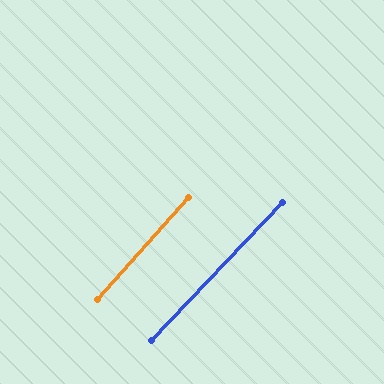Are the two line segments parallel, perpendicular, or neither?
Parallel — their directions differ by only 1.6°.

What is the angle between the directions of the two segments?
Approximately 2 degrees.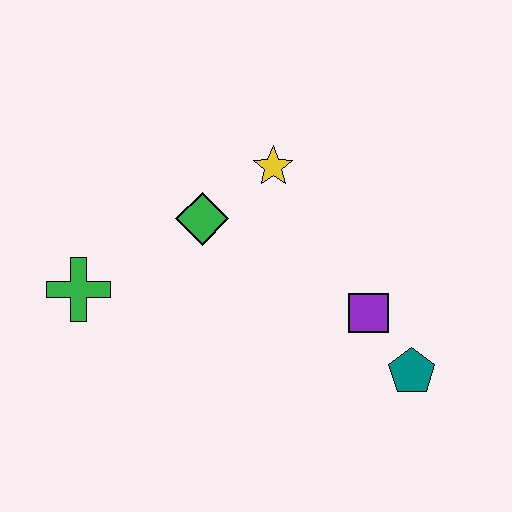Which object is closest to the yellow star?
The green diamond is closest to the yellow star.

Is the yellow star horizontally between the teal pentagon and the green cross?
Yes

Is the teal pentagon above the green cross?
No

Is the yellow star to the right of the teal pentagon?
No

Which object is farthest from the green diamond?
The teal pentagon is farthest from the green diamond.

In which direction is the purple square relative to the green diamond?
The purple square is to the right of the green diamond.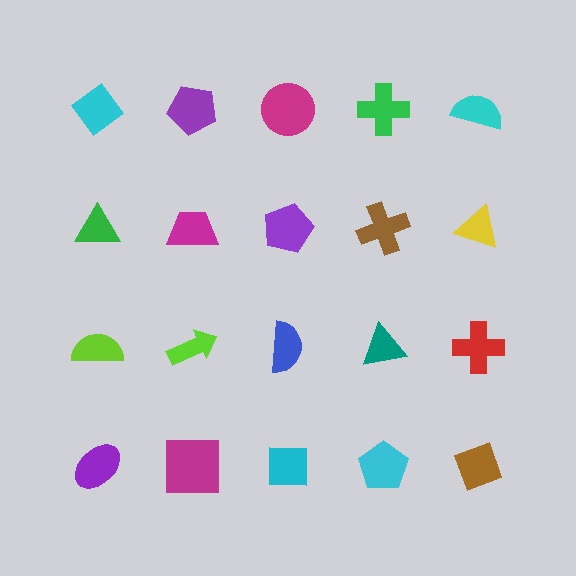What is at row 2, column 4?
A brown cross.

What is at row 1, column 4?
A green cross.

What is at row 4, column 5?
A brown diamond.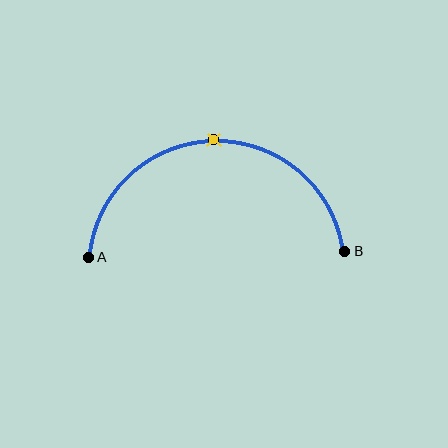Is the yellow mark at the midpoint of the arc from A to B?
Yes. The yellow mark lies on the arc at equal arc-length from both A and B — it is the arc midpoint.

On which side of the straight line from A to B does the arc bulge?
The arc bulges above the straight line connecting A and B.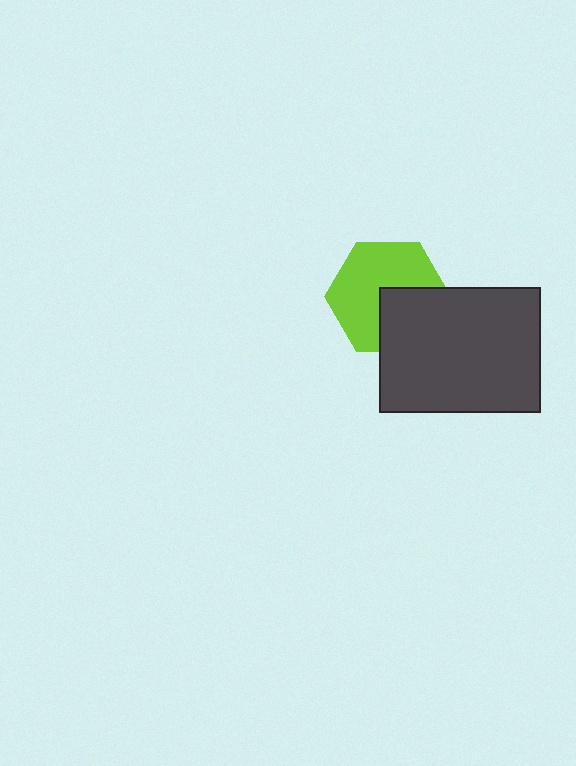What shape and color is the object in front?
The object in front is a dark gray rectangle.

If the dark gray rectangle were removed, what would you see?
You would see the complete lime hexagon.